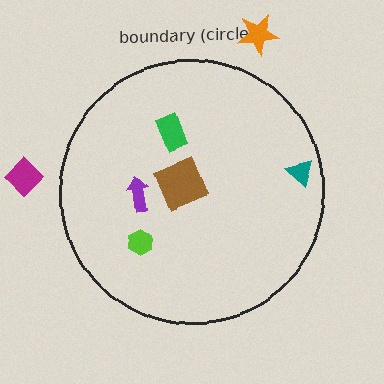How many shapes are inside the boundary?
5 inside, 2 outside.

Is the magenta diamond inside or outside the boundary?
Outside.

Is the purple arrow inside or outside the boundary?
Inside.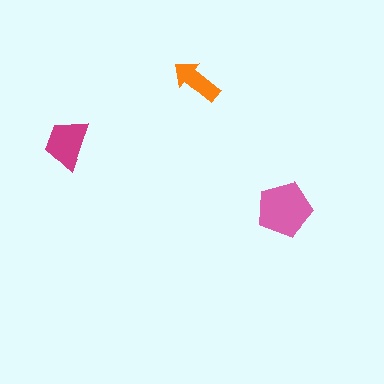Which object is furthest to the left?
The magenta trapezoid is leftmost.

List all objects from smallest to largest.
The orange arrow, the magenta trapezoid, the pink pentagon.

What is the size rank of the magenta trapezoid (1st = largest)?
2nd.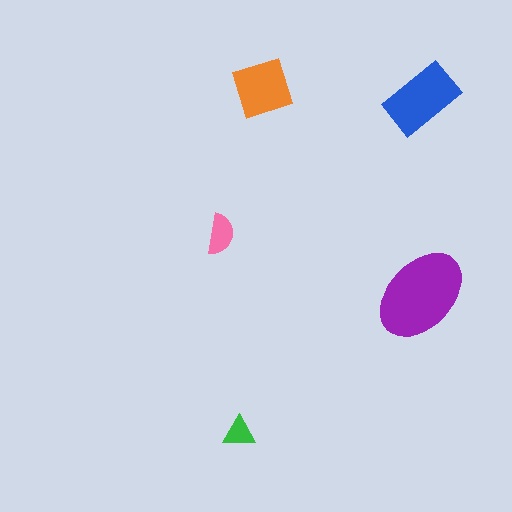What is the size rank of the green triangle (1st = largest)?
5th.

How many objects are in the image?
There are 5 objects in the image.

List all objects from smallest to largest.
The green triangle, the pink semicircle, the orange diamond, the blue rectangle, the purple ellipse.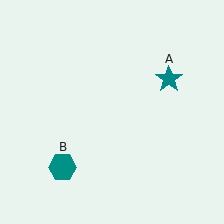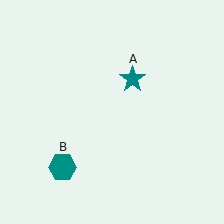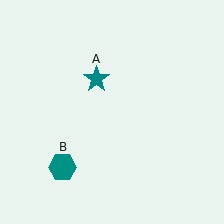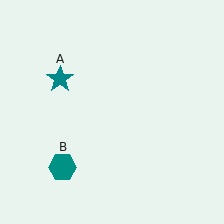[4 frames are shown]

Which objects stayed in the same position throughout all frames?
Teal hexagon (object B) remained stationary.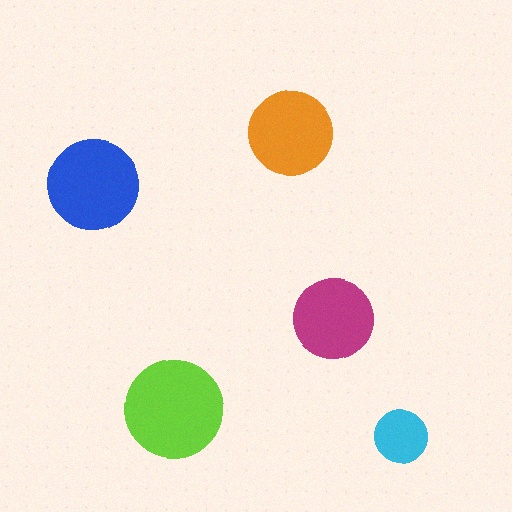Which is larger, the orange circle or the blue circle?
The blue one.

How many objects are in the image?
There are 5 objects in the image.